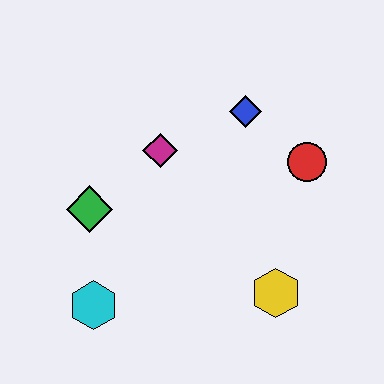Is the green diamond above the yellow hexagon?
Yes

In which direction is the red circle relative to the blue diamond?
The red circle is to the right of the blue diamond.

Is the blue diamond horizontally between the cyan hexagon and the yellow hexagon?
Yes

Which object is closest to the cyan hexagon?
The green diamond is closest to the cyan hexagon.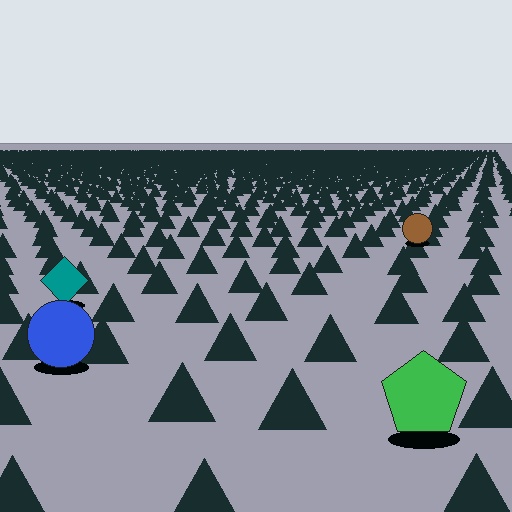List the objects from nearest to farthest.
From nearest to farthest: the green pentagon, the blue circle, the teal diamond, the brown circle.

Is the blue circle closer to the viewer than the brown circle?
Yes. The blue circle is closer — you can tell from the texture gradient: the ground texture is coarser near it.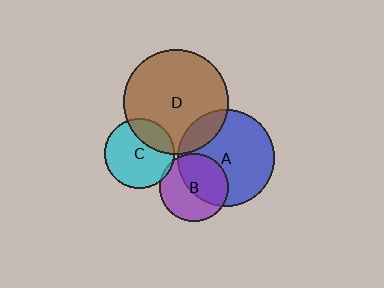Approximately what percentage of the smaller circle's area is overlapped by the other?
Approximately 5%.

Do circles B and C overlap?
Yes.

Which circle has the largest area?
Circle D (brown).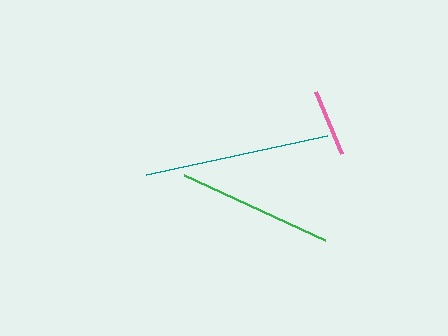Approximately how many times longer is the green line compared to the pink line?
The green line is approximately 2.3 times the length of the pink line.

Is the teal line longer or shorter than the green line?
The teal line is longer than the green line.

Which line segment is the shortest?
The pink line is the shortest at approximately 66 pixels.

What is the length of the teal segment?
The teal segment is approximately 185 pixels long.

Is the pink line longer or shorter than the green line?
The green line is longer than the pink line.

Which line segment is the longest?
The teal line is the longest at approximately 185 pixels.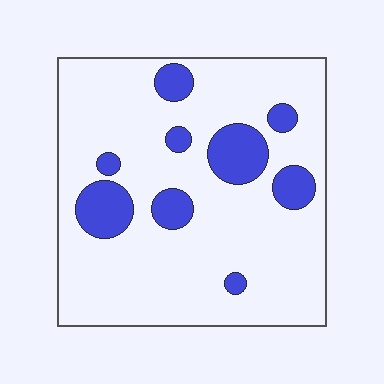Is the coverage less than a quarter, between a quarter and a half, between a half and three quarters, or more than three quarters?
Less than a quarter.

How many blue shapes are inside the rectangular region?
9.